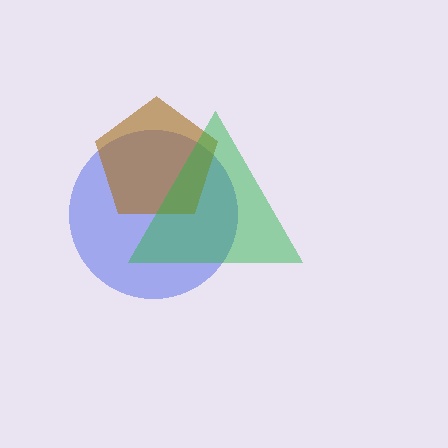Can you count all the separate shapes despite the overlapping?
Yes, there are 3 separate shapes.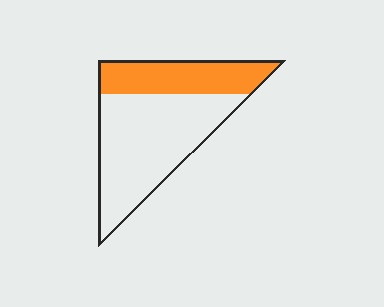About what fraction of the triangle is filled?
About one third (1/3).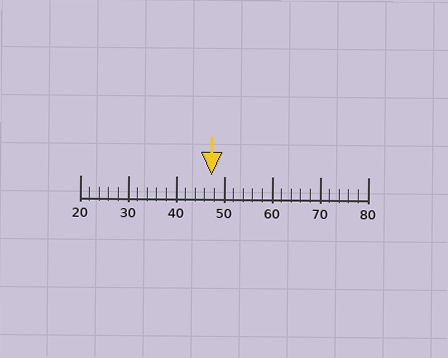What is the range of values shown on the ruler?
The ruler shows values from 20 to 80.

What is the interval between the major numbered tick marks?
The major tick marks are spaced 10 units apart.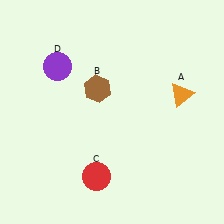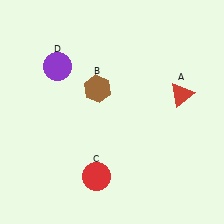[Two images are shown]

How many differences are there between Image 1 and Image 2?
There is 1 difference between the two images.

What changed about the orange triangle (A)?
In Image 1, A is orange. In Image 2, it changed to red.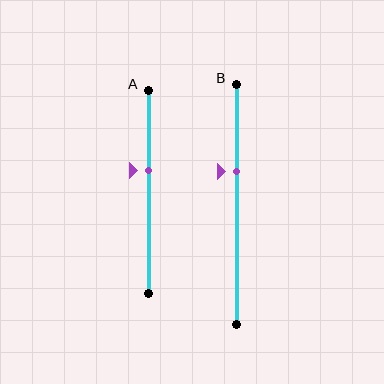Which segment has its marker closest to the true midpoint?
Segment A has its marker closest to the true midpoint.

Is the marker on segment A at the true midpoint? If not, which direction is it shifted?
No, the marker on segment A is shifted upward by about 11% of the segment length.